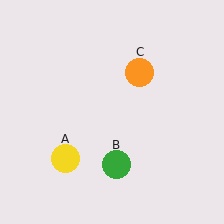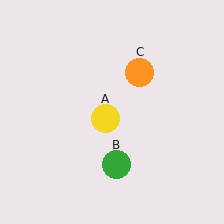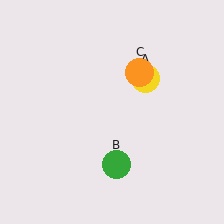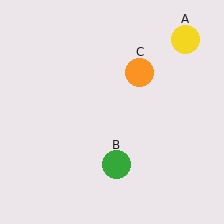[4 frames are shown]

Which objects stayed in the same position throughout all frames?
Green circle (object B) and orange circle (object C) remained stationary.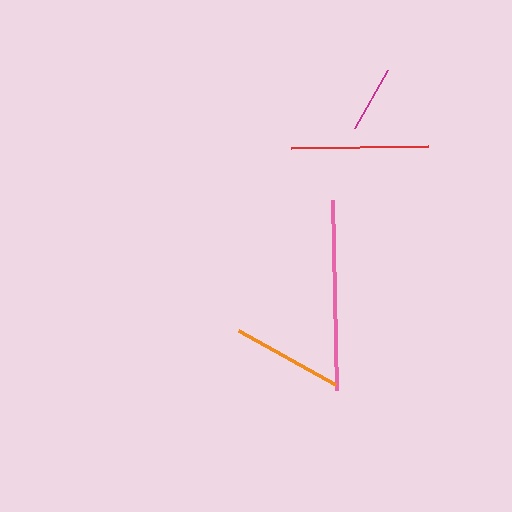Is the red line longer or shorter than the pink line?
The pink line is longer than the red line.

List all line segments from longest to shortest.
From longest to shortest: pink, red, orange, magenta.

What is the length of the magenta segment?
The magenta segment is approximately 67 pixels long.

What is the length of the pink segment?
The pink segment is approximately 190 pixels long.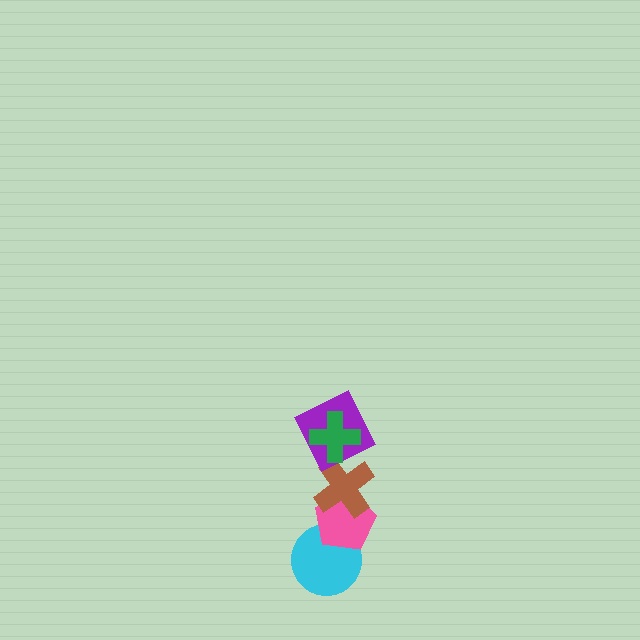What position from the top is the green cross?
The green cross is 1st from the top.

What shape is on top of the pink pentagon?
The brown cross is on top of the pink pentagon.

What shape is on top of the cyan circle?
The pink pentagon is on top of the cyan circle.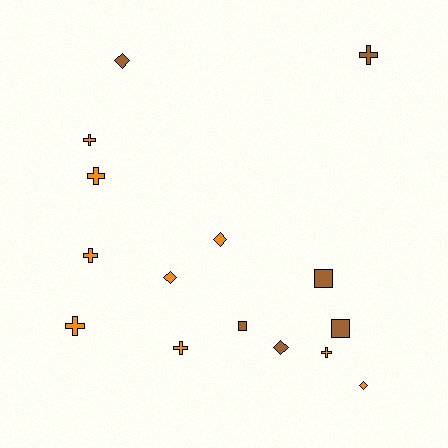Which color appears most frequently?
Orange, with 9 objects.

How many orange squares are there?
There are no orange squares.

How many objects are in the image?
There are 15 objects.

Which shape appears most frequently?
Cross, with 7 objects.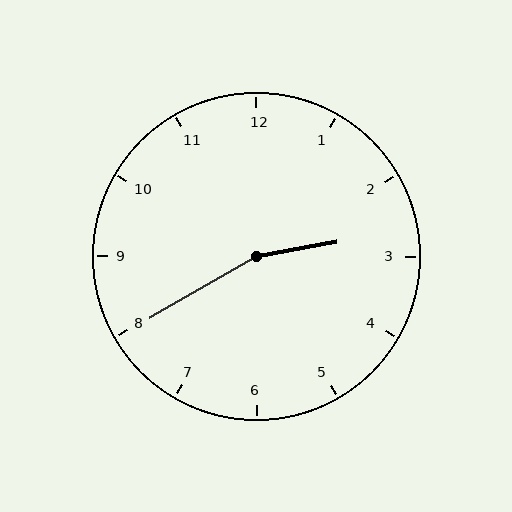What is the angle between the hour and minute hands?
Approximately 160 degrees.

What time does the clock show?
2:40.